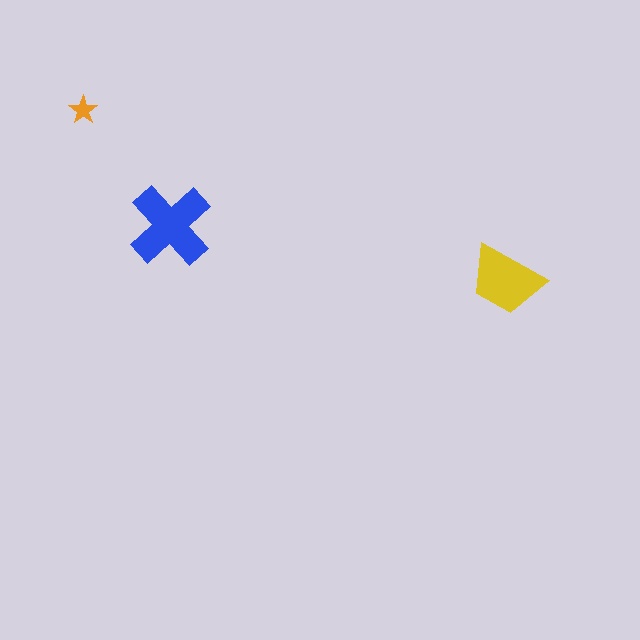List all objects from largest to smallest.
The blue cross, the yellow trapezoid, the orange star.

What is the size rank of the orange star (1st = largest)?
3rd.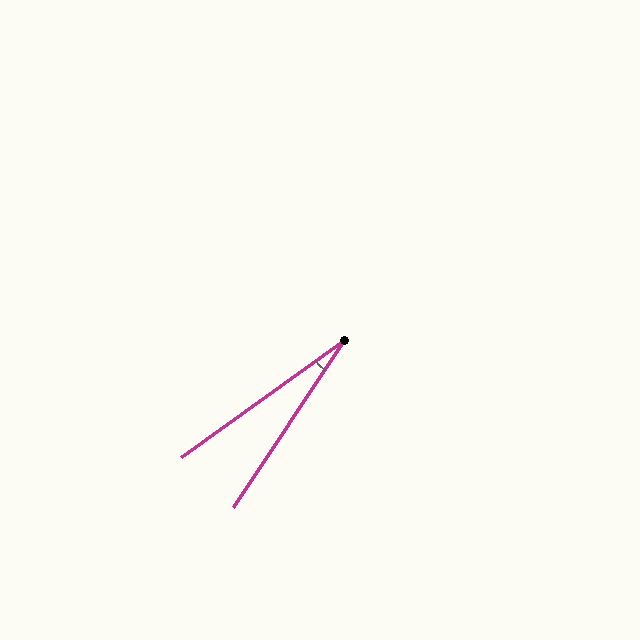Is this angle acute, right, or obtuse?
It is acute.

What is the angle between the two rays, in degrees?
Approximately 21 degrees.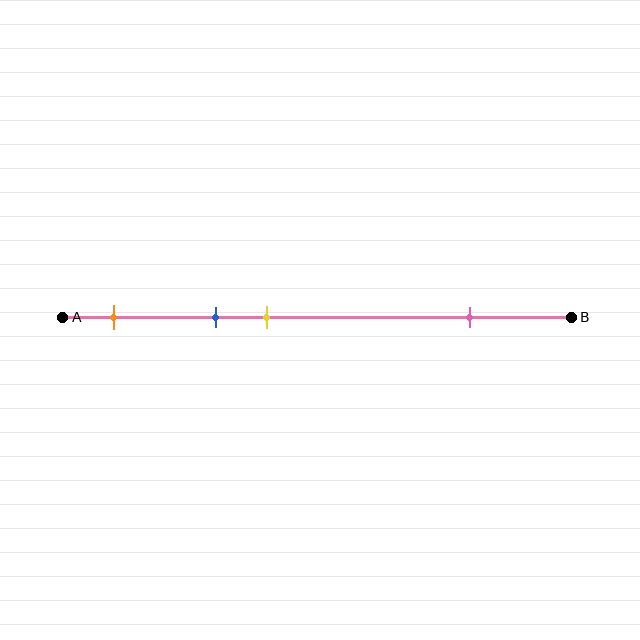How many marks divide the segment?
There are 4 marks dividing the segment.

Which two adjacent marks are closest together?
The blue and yellow marks are the closest adjacent pair.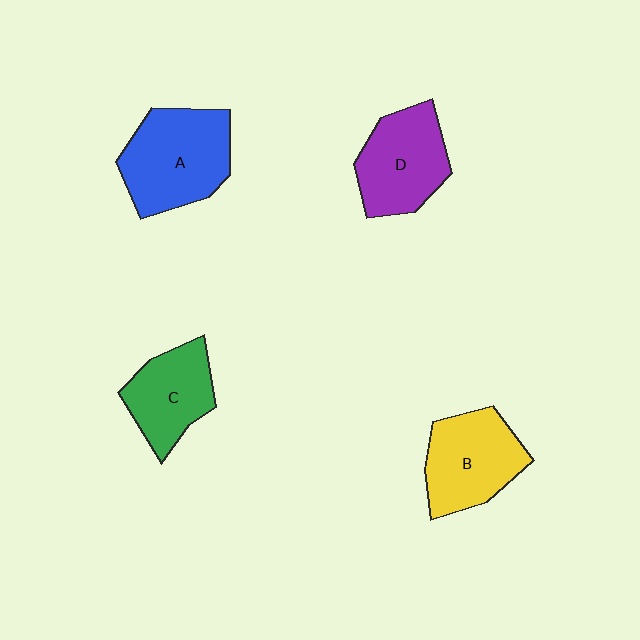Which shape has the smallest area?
Shape C (green).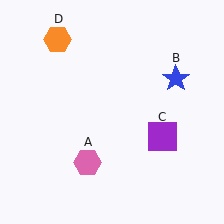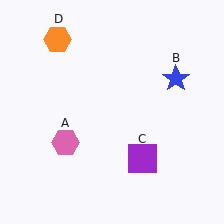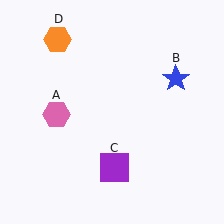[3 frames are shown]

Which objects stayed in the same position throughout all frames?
Blue star (object B) and orange hexagon (object D) remained stationary.